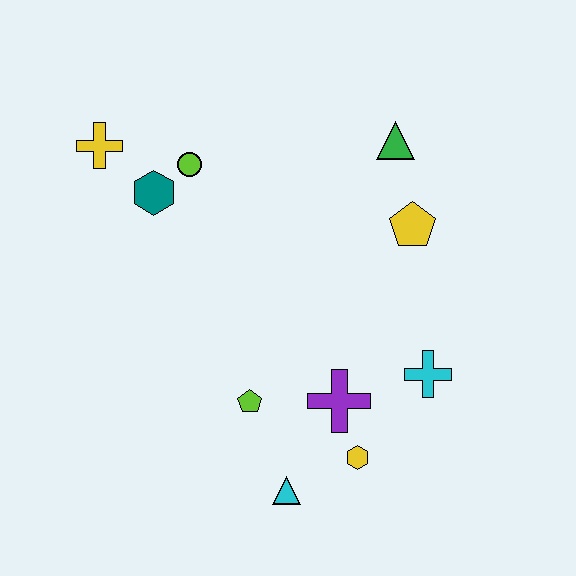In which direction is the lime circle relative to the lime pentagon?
The lime circle is above the lime pentagon.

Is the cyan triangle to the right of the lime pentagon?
Yes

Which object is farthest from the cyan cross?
The yellow cross is farthest from the cyan cross.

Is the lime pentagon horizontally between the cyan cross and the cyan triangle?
No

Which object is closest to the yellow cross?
The teal hexagon is closest to the yellow cross.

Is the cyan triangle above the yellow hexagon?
No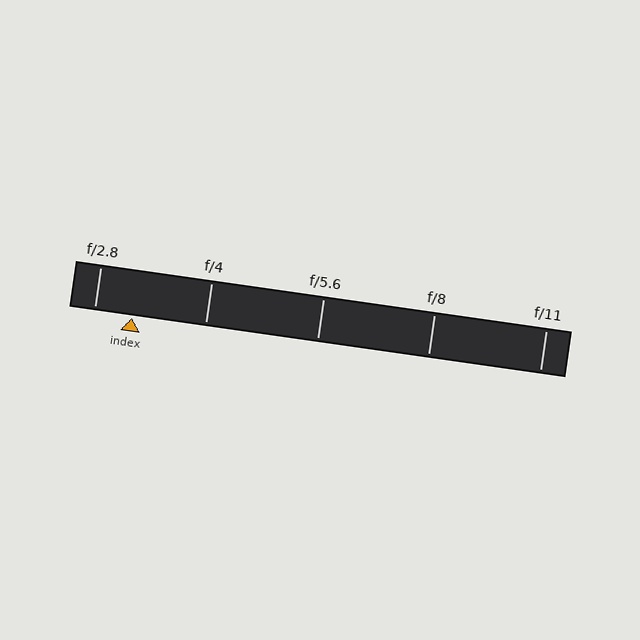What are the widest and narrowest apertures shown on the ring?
The widest aperture shown is f/2.8 and the narrowest is f/11.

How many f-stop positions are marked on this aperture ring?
There are 5 f-stop positions marked.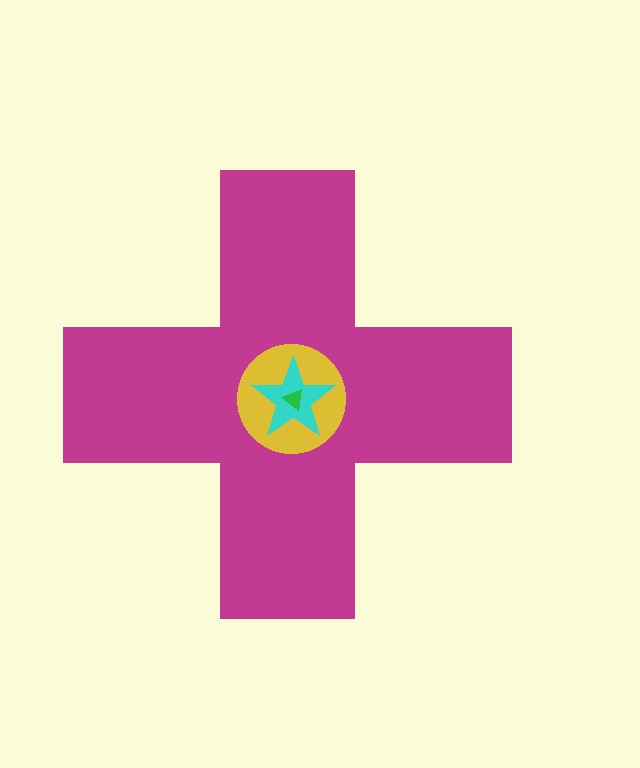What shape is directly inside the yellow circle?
The cyan star.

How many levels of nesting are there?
4.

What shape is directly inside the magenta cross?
The yellow circle.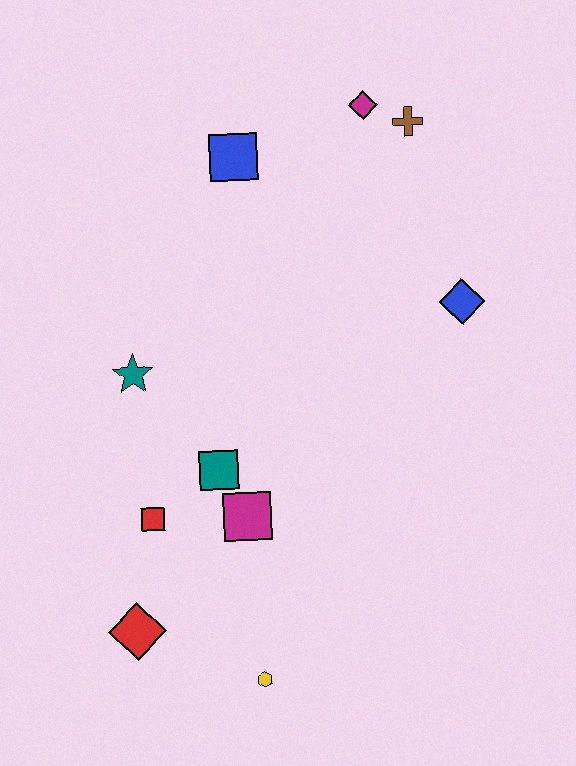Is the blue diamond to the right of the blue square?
Yes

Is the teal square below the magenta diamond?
Yes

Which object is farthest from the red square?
The brown cross is farthest from the red square.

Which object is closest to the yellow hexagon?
The red diamond is closest to the yellow hexagon.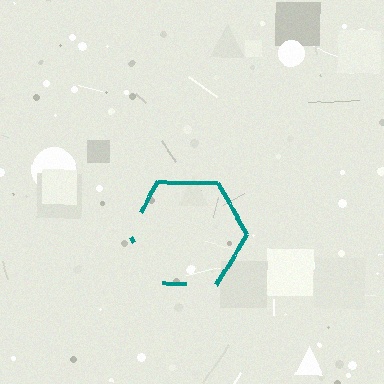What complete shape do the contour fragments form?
The contour fragments form a hexagon.